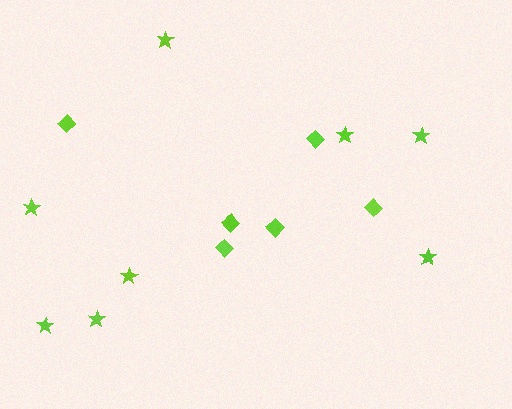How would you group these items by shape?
There are 2 groups: one group of stars (8) and one group of diamonds (6).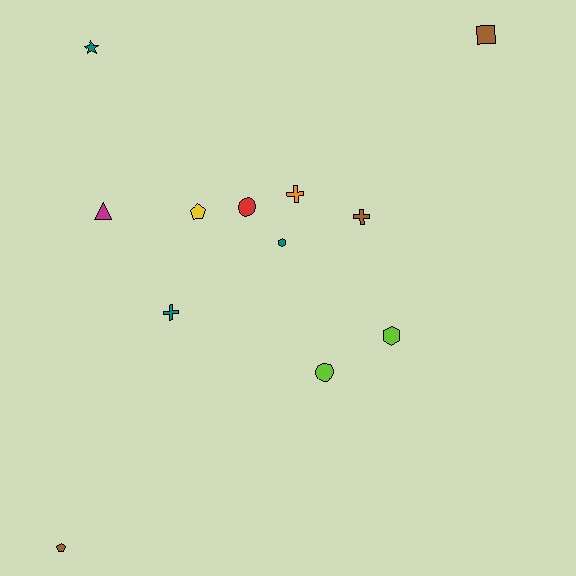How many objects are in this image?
There are 12 objects.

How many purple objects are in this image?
There are no purple objects.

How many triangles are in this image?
There is 1 triangle.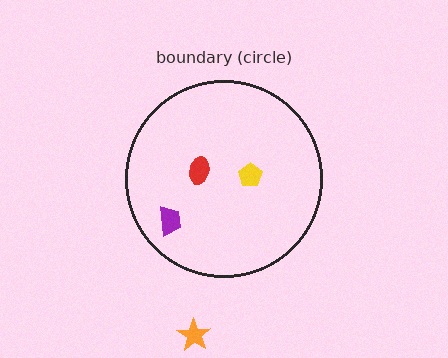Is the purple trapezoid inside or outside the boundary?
Inside.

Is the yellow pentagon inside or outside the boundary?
Inside.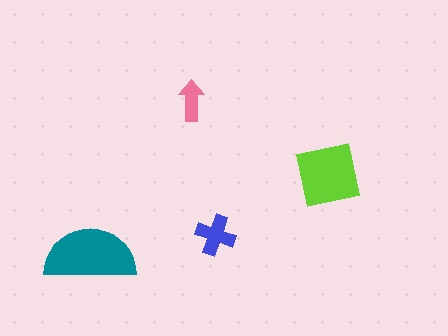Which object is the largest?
The teal semicircle.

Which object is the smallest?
The pink arrow.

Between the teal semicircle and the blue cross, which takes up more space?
The teal semicircle.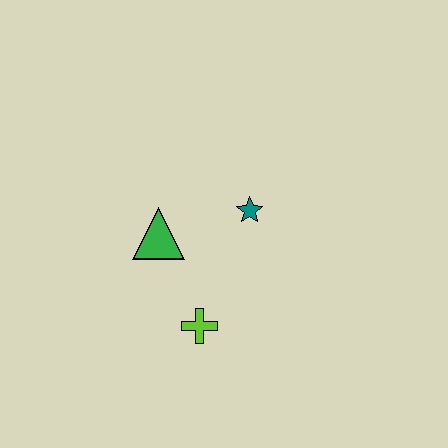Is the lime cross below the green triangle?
Yes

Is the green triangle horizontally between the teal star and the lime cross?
No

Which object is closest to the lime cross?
The green triangle is closest to the lime cross.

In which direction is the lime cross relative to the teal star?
The lime cross is below the teal star.